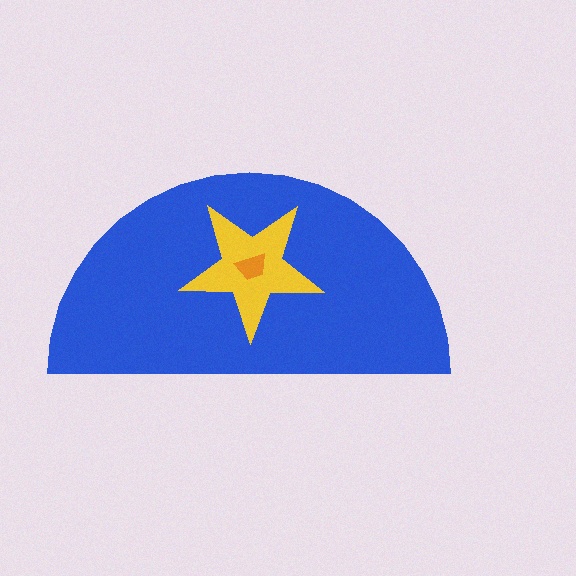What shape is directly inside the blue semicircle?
The yellow star.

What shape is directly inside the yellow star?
The orange trapezoid.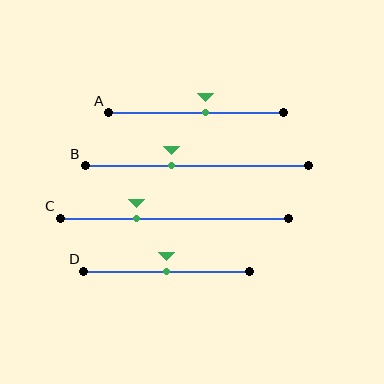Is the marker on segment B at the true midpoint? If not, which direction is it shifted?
No, the marker on segment B is shifted to the left by about 12% of the segment length.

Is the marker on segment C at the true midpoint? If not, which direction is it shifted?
No, the marker on segment C is shifted to the left by about 16% of the segment length.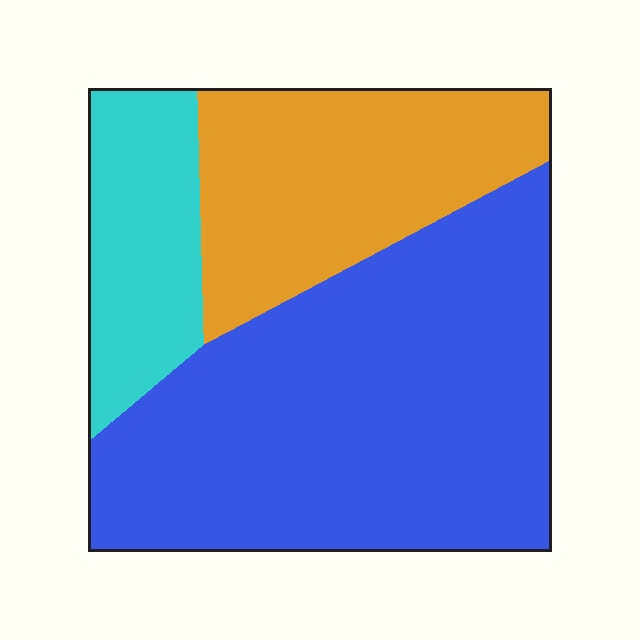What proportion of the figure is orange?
Orange covers roughly 25% of the figure.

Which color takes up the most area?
Blue, at roughly 55%.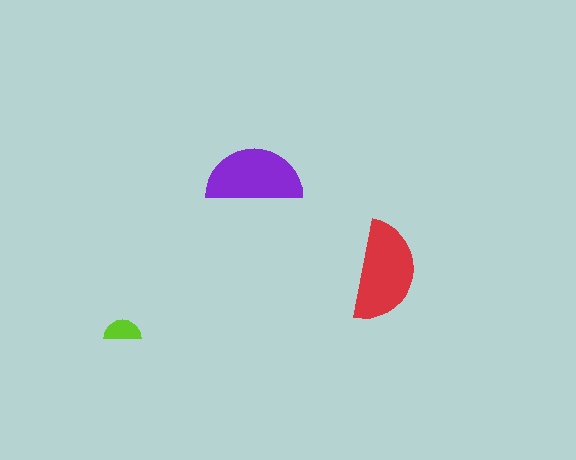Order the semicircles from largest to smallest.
the red one, the purple one, the lime one.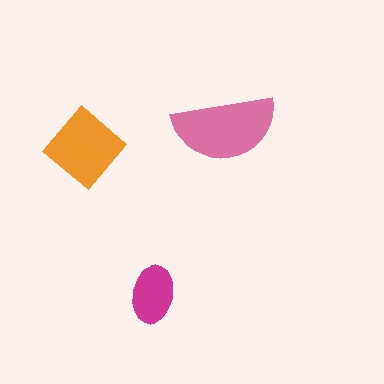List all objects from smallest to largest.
The magenta ellipse, the orange diamond, the pink semicircle.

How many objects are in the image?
There are 3 objects in the image.